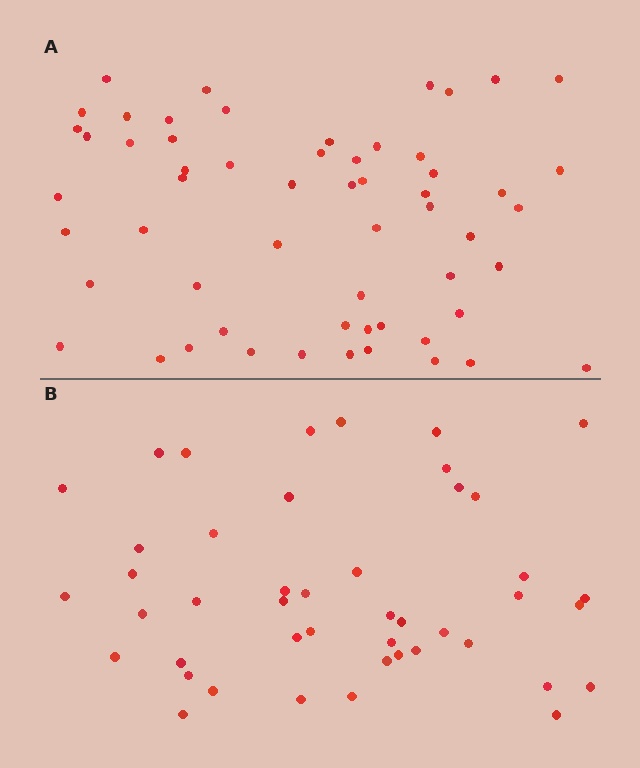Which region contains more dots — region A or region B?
Region A (the top region) has more dots.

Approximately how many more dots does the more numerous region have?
Region A has approximately 15 more dots than region B.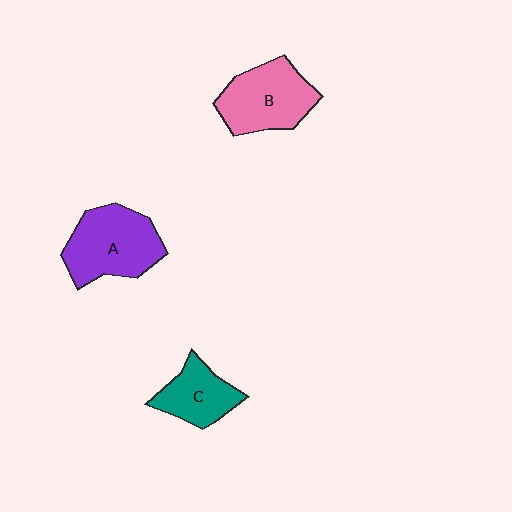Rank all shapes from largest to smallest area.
From largest to smallest: A (purple), B (pink), C (teal).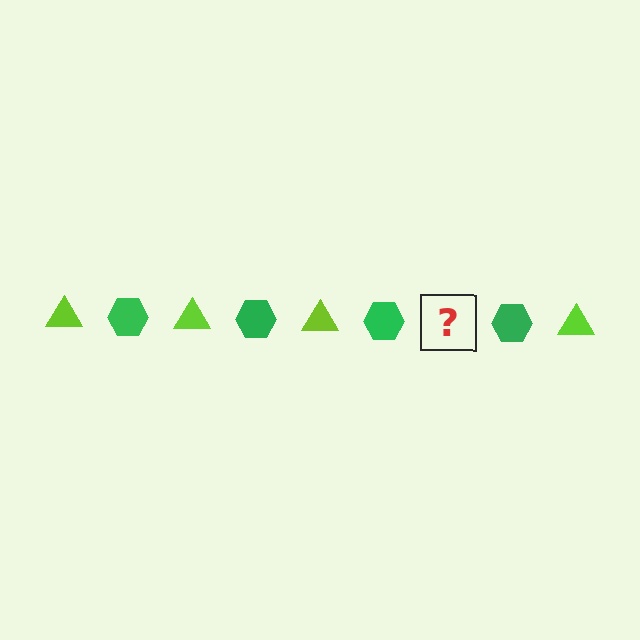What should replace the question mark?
The question mark should be replaced with a lime triangle.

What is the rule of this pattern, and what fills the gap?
The rule is that the pattern alternates between lime triangle and green hexagon. The gap should be filled with a lime triangle.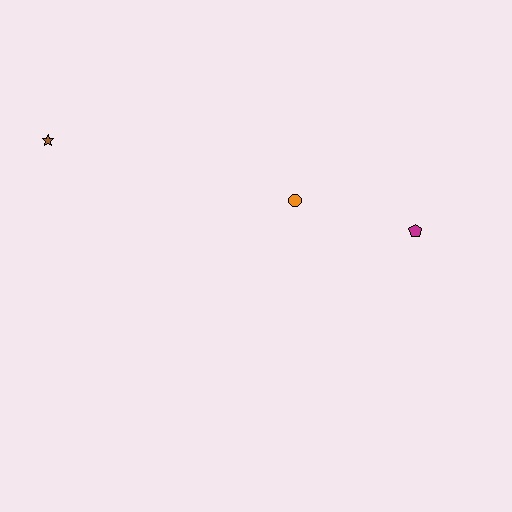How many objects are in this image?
There are 3 objects.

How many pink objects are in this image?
There are no pink objects.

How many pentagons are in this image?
There is 1 pentagon.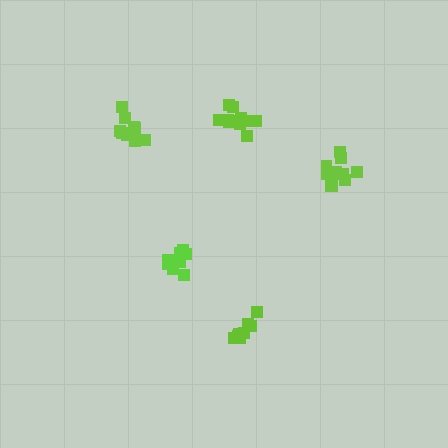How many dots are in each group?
Group 1: 8 dots, Group 2: 9 dots, Group 3: 11 dots, Group 4: 10 dots, Group 5: 11 dots (49 total).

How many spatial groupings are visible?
There are 5 spatial groupings.